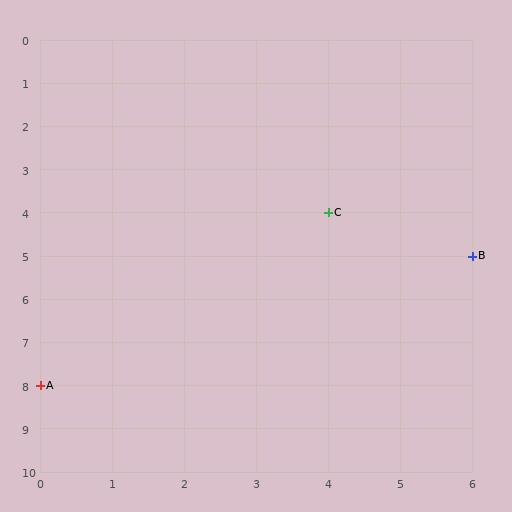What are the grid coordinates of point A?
Point A is at grid coordinates (0, 8).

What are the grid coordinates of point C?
Point C is at grid coordinates (4, 4).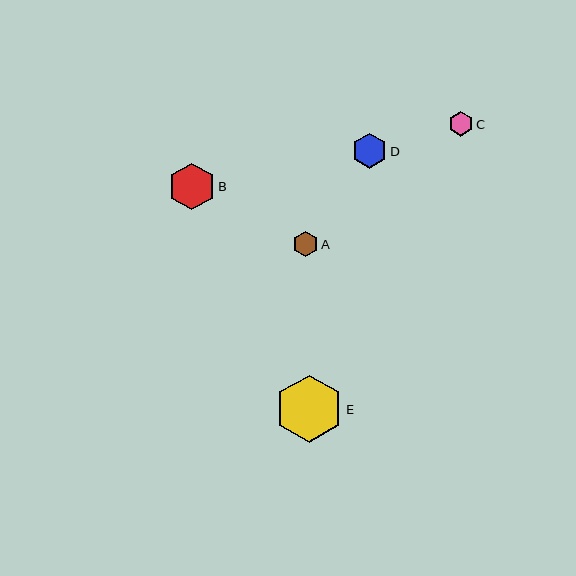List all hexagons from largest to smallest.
From largest to smallest: E, B, D, A, C.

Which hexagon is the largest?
Hexagon E is the largest with a size of approximately 68 pixels.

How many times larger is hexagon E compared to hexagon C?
Hexagon E is approximately 2.7 times the size of hexagon C.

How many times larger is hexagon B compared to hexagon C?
Hexagon B is approximately 1.9 times the size of hexagon C.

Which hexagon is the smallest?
Hexagon C is the smallest with a size of approximately 25 pixels.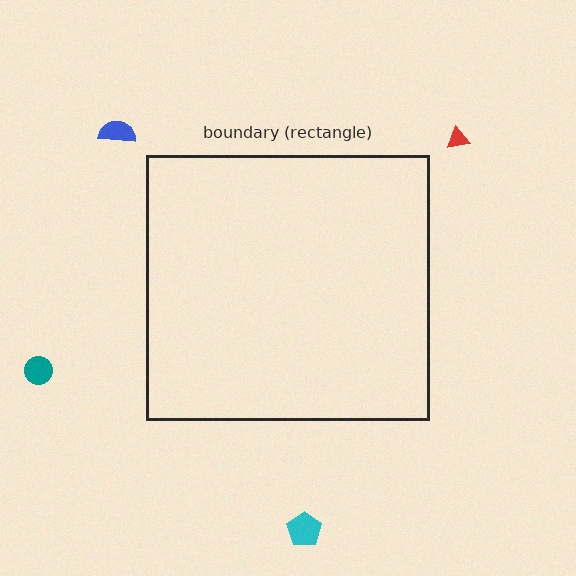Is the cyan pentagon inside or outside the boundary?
Outside.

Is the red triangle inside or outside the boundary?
Outside.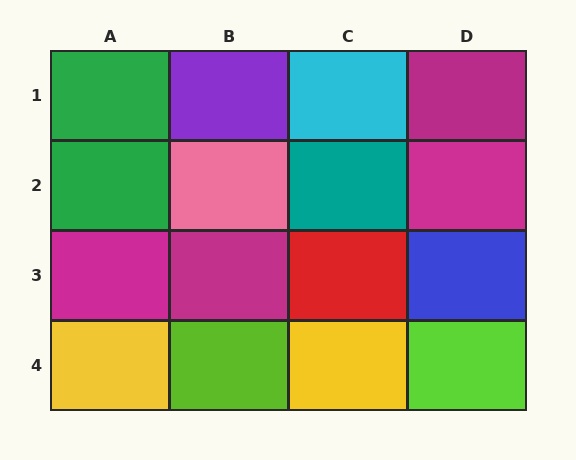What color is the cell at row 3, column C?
Red.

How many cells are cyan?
1 cell is cyan.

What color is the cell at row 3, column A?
Magenta.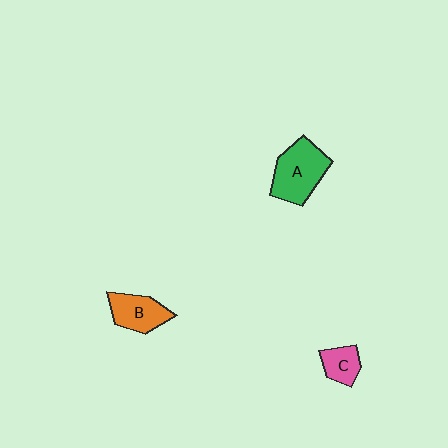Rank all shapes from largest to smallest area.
From largest to smallest: A (green), B (orange), C (pink).